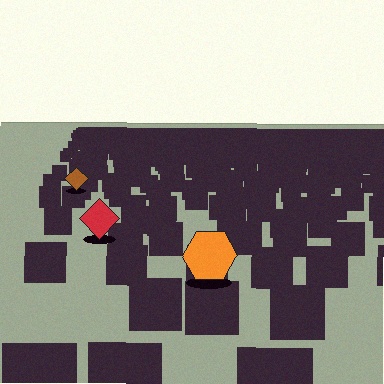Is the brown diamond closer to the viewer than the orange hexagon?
No. The orange hexagon is closer — you can tell from the texture gradient: the ground texture is coarser near it.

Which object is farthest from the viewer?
The brown diamond is farthest from the viewer. It appears smaller and the ground texture around it is denser.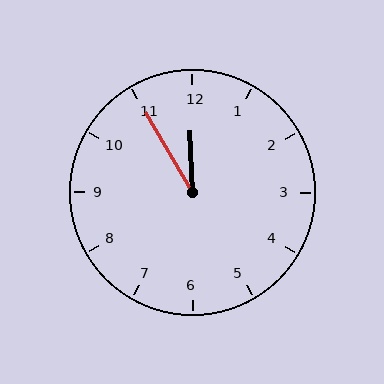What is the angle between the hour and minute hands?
Approximately 28 degrees.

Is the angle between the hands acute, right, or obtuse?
It is acute.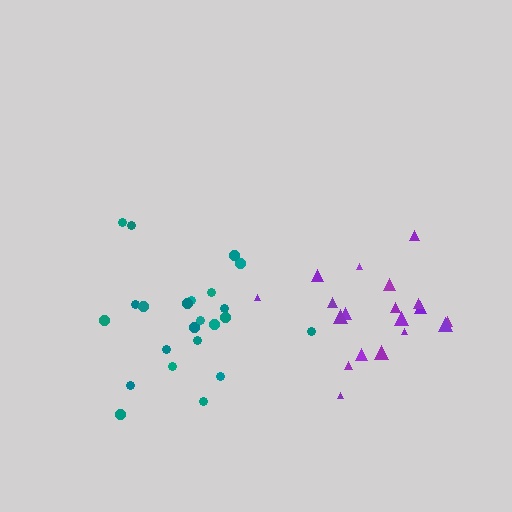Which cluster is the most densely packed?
Purple.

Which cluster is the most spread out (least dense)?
Teal.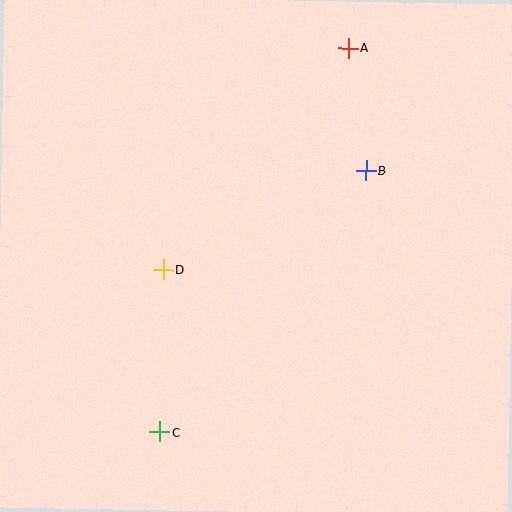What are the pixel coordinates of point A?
Point A is at (348, 48).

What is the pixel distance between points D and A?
The distance between D and A is 288 pixels.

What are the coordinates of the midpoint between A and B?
The midpoint between A and B is at (357, 109).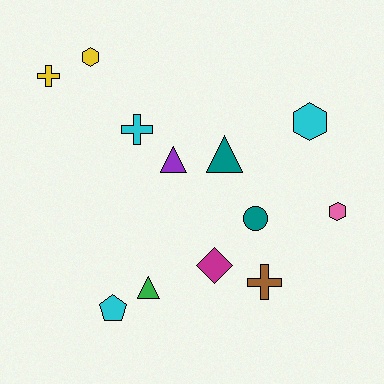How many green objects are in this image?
There is 1 green object.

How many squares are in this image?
There are no squares.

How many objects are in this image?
There are 12 objects.